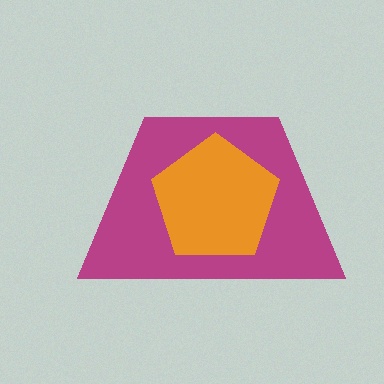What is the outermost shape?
The magenta trapezoid.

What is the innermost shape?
The orange pentagon.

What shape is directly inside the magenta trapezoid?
The orange pentagon.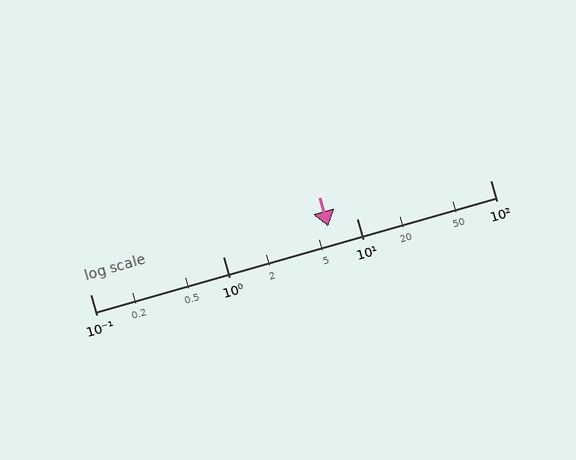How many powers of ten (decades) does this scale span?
The scale spans 3 decades, from 0.1 to 100.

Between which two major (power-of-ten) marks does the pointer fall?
The pointer is between 1 and 10.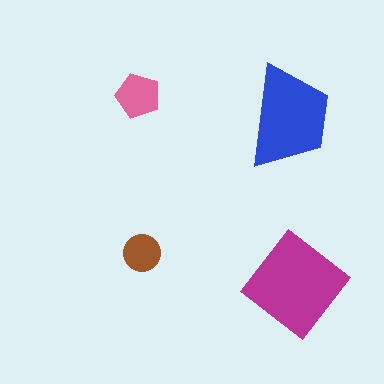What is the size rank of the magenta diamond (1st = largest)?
1st.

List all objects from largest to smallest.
The magenta diamond, the blue trapezoid, the pink pentagon, the brown circle.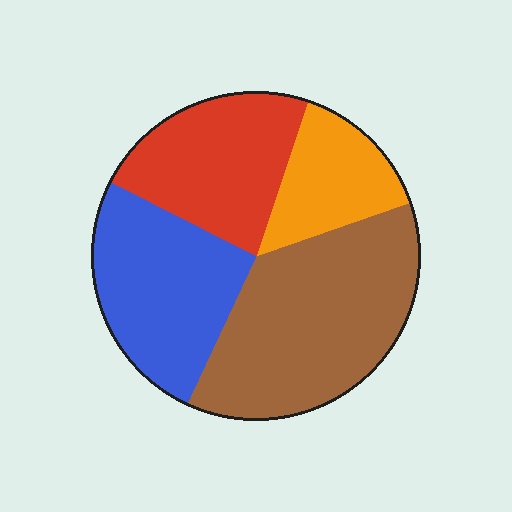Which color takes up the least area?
Orange, at roughly 15%.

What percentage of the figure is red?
Red takes up less than a quarter of the figure.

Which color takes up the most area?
Brown, at roughly 35%.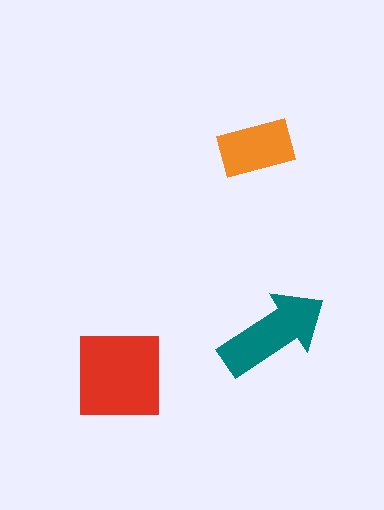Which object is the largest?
The red square.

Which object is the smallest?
The orange rectangle.